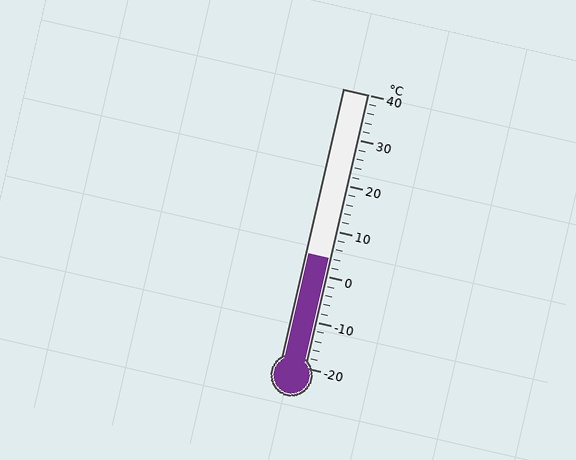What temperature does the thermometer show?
The thermometer shows approximately 4°C.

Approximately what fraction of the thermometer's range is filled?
The thermometer is filled to approximately 40% of its range.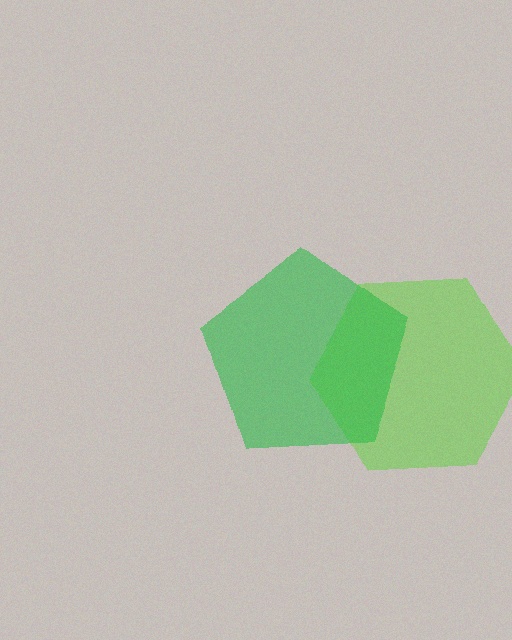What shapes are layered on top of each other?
The layered shapes are: a lime hexagon, a green pentagon.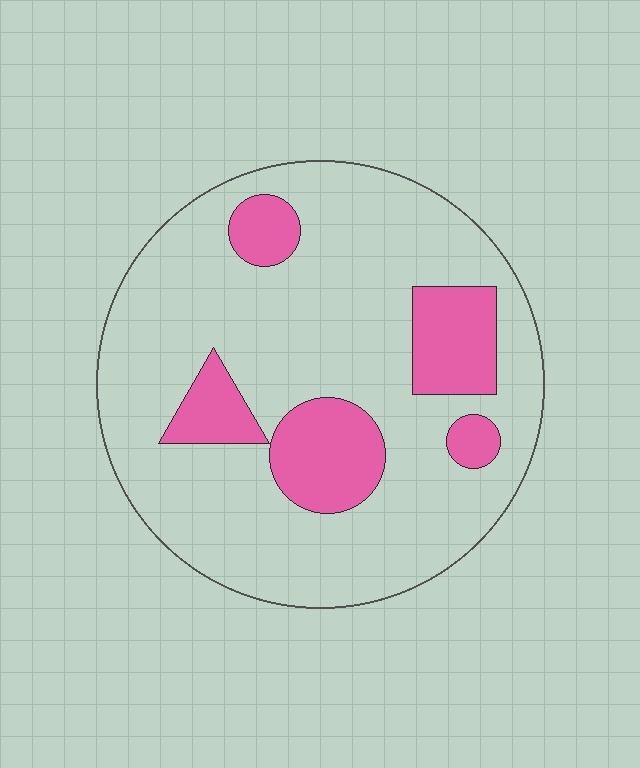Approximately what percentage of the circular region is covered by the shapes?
Approximately 20%.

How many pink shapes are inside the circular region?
5.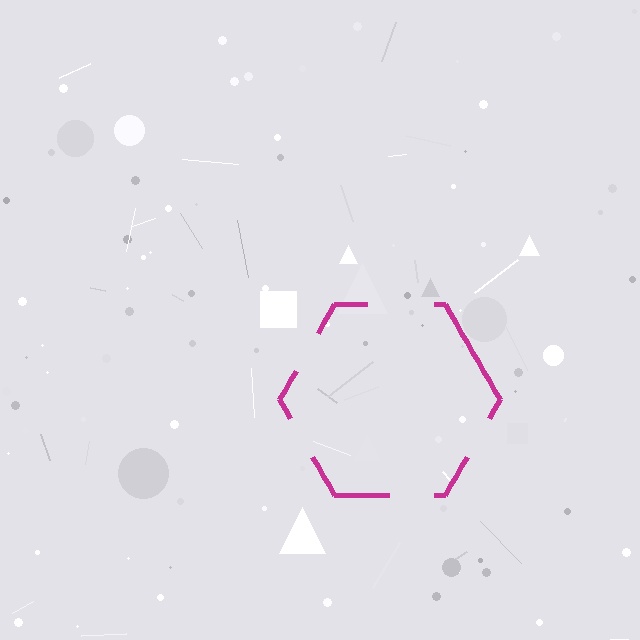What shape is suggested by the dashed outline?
The dashed outline suggests a hexagon.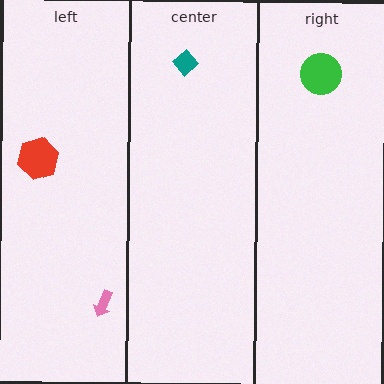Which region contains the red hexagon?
The left region.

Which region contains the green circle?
The right region.